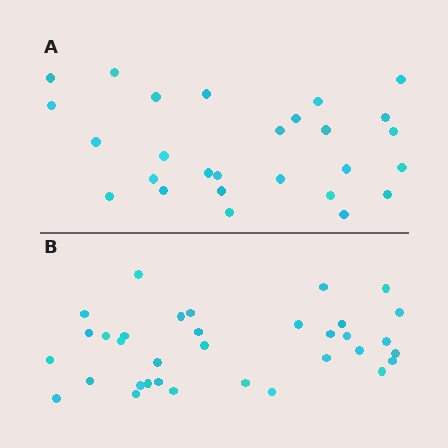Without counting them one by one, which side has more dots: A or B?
Region B (the bottom region) has more dots.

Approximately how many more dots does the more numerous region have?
Region B has roughly 8 or so more dots than region A.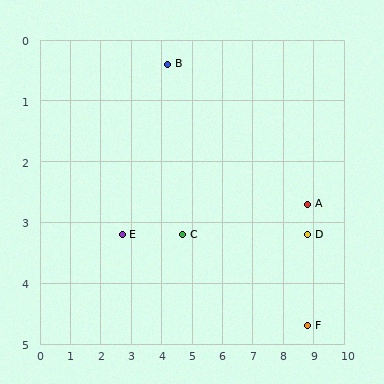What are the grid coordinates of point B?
Point B is at approximately (4.2, 0.4).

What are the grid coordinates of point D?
Point D is at approximately (8.8, 3.2).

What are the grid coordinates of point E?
Point E is at approximately (2.7, 3.2).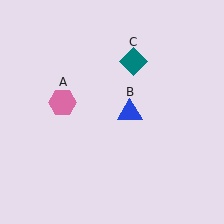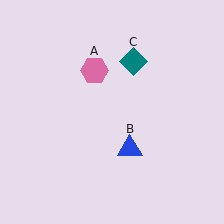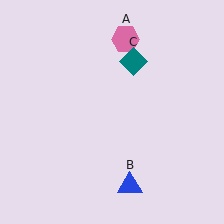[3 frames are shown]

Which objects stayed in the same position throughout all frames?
Teal diamond (object C) remained stationary.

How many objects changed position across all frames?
2 objects changed position: pink hexagon (object A), blue triangle (object B).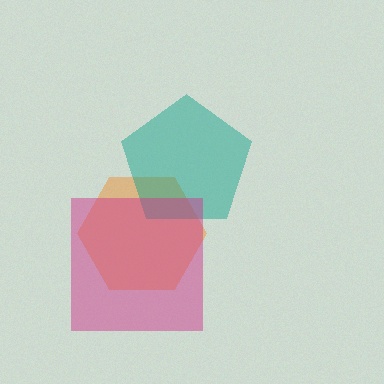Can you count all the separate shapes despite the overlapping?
Yes, there are 3 separate shapes.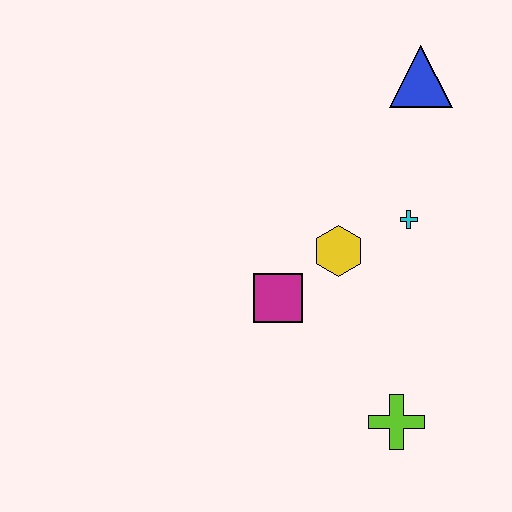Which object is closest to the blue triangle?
The cyan cross is closest to the blue triangle.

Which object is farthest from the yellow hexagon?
The blue triangle is farthest from the yellow hexagon.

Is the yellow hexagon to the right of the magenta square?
Yes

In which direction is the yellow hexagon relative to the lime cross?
The yellow hexagon is above the lime cross.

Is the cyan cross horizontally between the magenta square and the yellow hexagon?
No